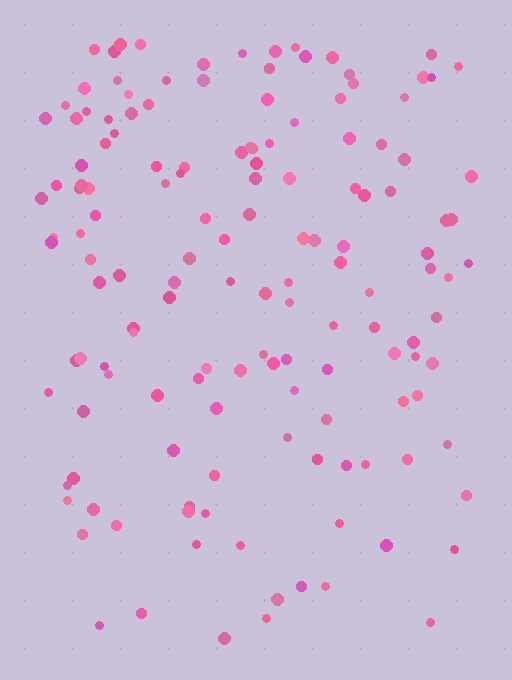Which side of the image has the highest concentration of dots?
The top.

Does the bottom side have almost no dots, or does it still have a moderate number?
Still a moderate number, just noticeably fewer than the top.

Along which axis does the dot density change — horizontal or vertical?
Vertical.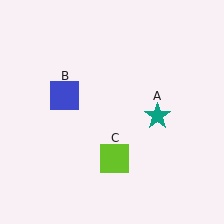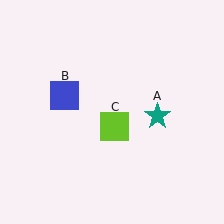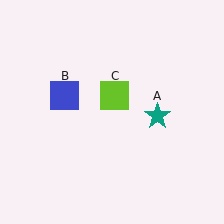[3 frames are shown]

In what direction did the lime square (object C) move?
The lime square (object C) moved up.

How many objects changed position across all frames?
1 object changed position: lime square (object C).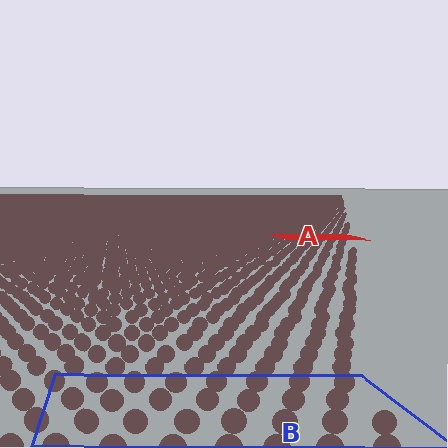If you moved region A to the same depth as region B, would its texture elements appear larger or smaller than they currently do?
They would appear larger. At a closer depth, the same texture elements are projected at a bigger on-screen size.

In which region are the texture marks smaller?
The texture marks are smaller in region A, because it is farther away.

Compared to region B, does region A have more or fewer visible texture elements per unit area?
Region A has more texture elements per unit area — they are packed more densely because it is farther away.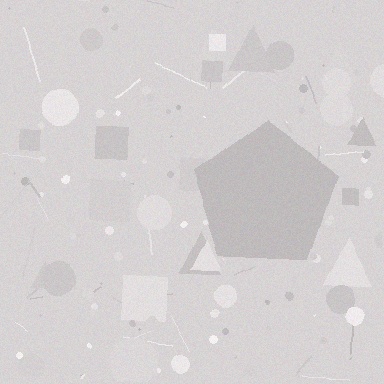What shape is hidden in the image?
A pentagon is hidden in the image.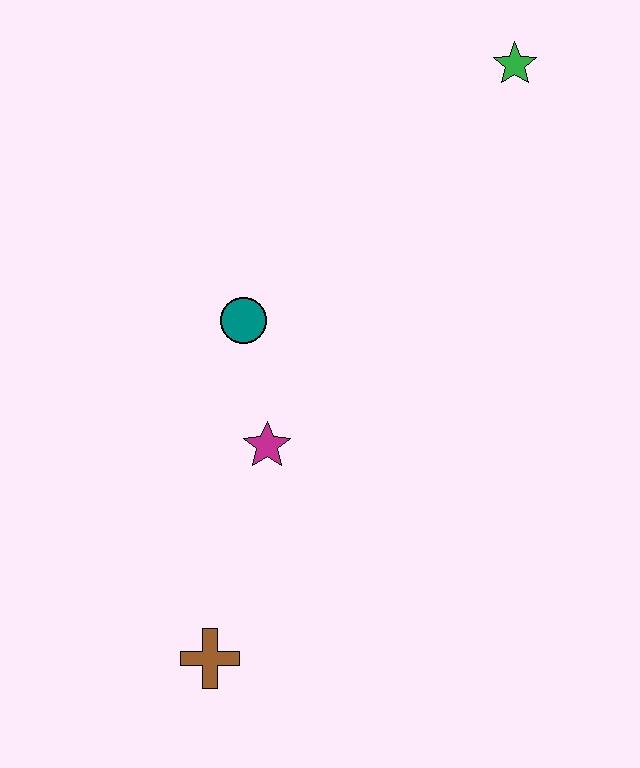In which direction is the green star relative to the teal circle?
The green star is to the right of the teal circle.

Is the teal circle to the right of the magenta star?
No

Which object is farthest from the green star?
The brown cross is farthest from the green star.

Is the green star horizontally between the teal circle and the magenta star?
No